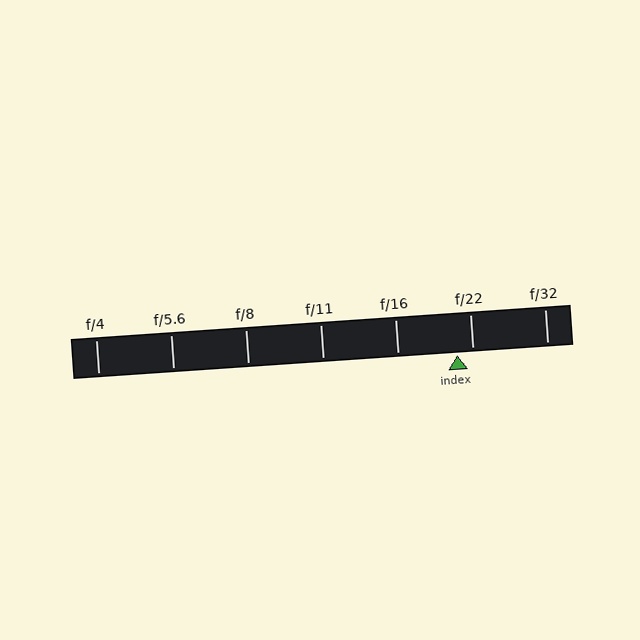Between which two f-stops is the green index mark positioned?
The index mark is between f/16 and f/22.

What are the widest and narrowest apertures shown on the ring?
The widest aperture shown is f/4 and the narrowest is f/32.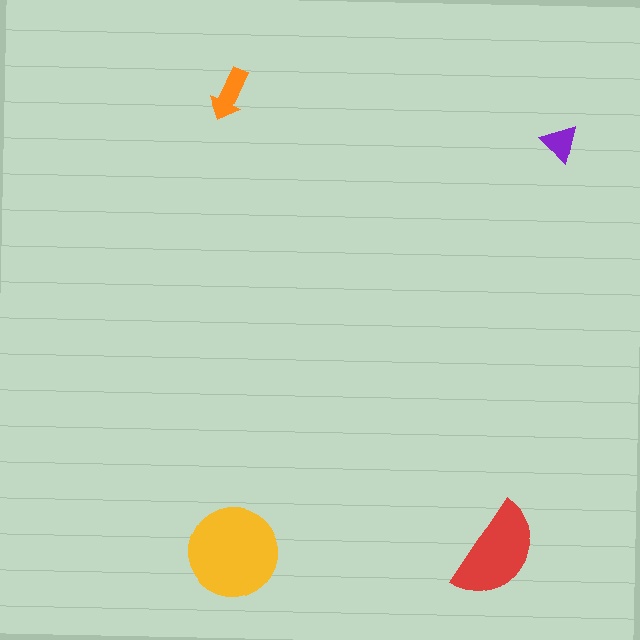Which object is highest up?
The orange arrow is topmost.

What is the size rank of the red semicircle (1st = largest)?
2nd.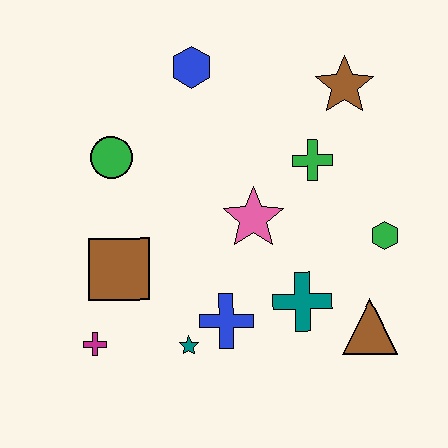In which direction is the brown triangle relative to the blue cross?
The brown triangle is to the right of the blue cross.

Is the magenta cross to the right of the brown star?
No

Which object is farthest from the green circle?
The brown triangle is farthest from the green circle.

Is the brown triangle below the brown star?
Yes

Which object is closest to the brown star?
The green cross is closest to the brown star.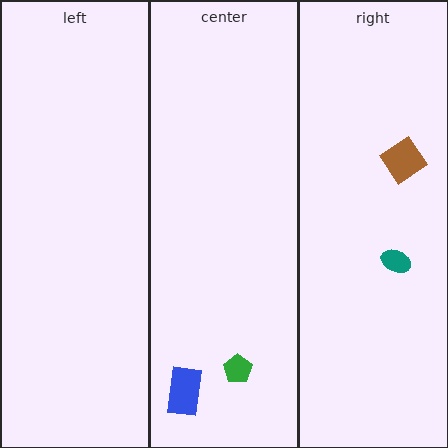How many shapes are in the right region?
2.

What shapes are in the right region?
The brown diamond, the teal ellipse.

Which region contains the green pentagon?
The center region.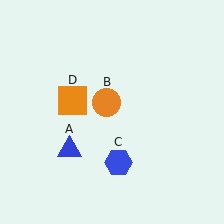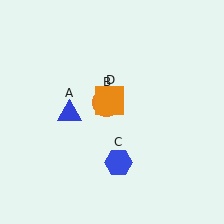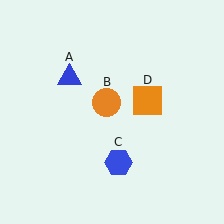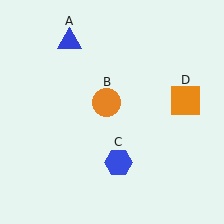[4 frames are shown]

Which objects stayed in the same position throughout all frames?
Orange circle (object B) and blue hexagon (object C) remained stationary.